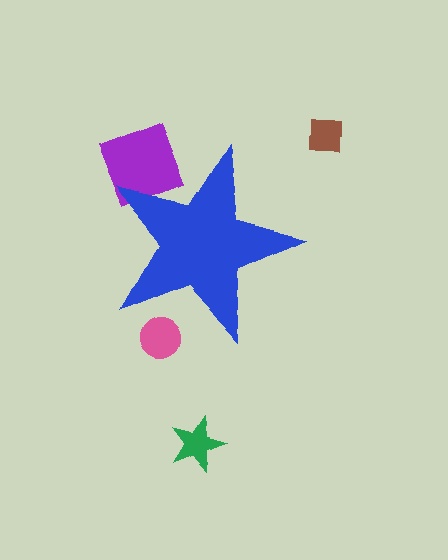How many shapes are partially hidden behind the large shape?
2 shapes are partially hidden.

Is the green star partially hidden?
No, the green star is fully visible.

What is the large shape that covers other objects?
A blue star.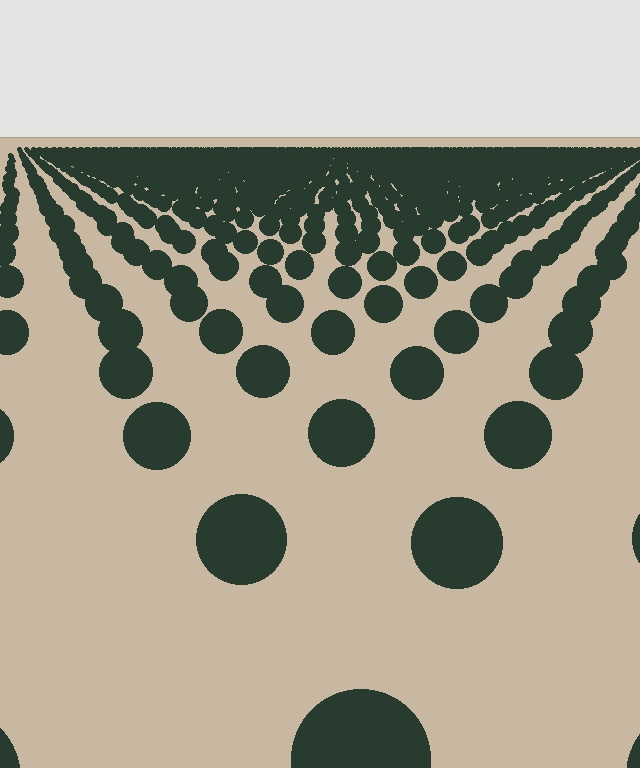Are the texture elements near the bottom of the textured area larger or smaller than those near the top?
Larger. Near the bottom, elements are closer to the viewer and appear at a bigger on-screen size.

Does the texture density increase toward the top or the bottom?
Density increases toward the top.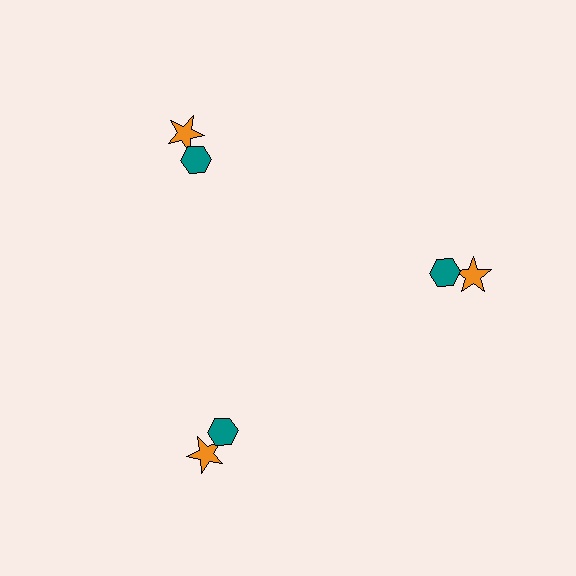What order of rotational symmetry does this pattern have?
This pattern has 3-fold rotational symmetry.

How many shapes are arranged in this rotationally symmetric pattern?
There are 6 shapes, arranged in 3 groups of 2.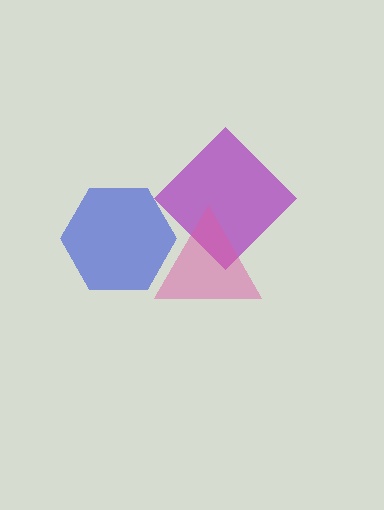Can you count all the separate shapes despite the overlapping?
Yes, there are 3 separate shapes.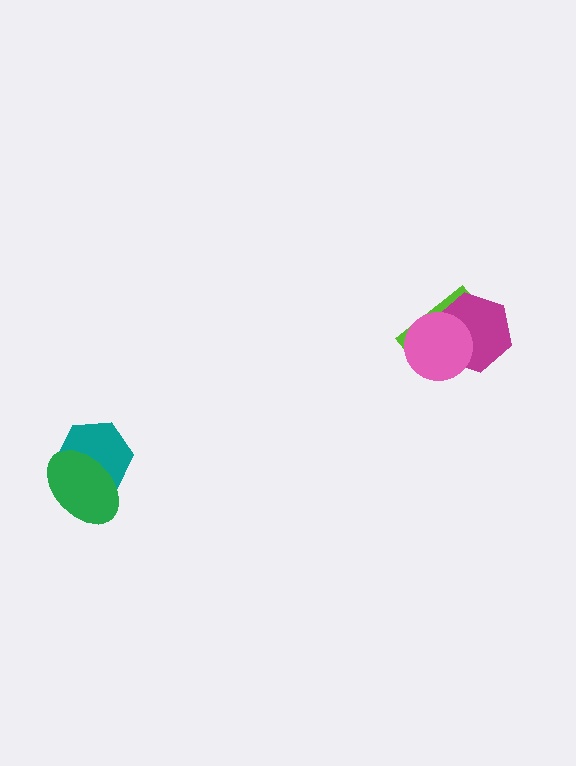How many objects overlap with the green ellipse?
1 object overlaps with the green ellipse.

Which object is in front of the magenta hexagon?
The pink circle is in front of the magenta hexagon.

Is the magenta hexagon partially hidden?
Yes, it is partially covered by another shape.